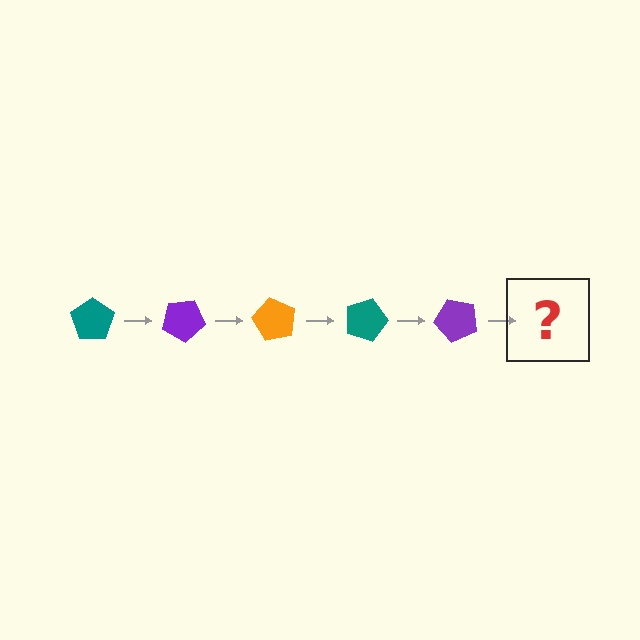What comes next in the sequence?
The next element should be an orange pentagon, rotated 150 degrees from the start.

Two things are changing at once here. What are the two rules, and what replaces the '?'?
The two rules are that it rotates 30 degrees each step and the color cycles through teal, purple, and orange. The '?' should be an orange pentagon, rotated 150 degrees from the start.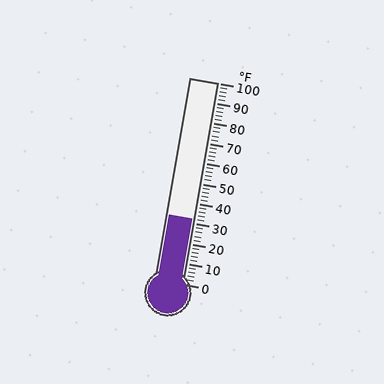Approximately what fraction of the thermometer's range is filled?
The thermometer is filled to approximately 30% of its range.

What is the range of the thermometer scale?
The thermometer scale ranges from 0°F to 100°F.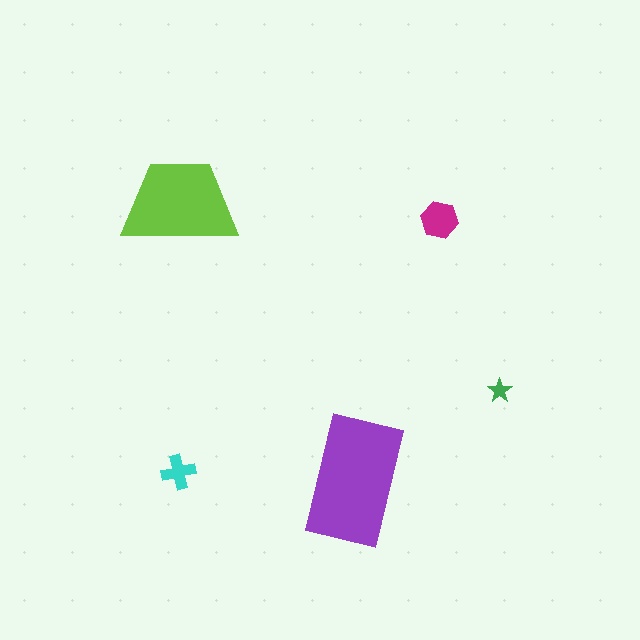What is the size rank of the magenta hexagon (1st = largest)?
3rd.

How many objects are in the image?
There are 5 objects in the image.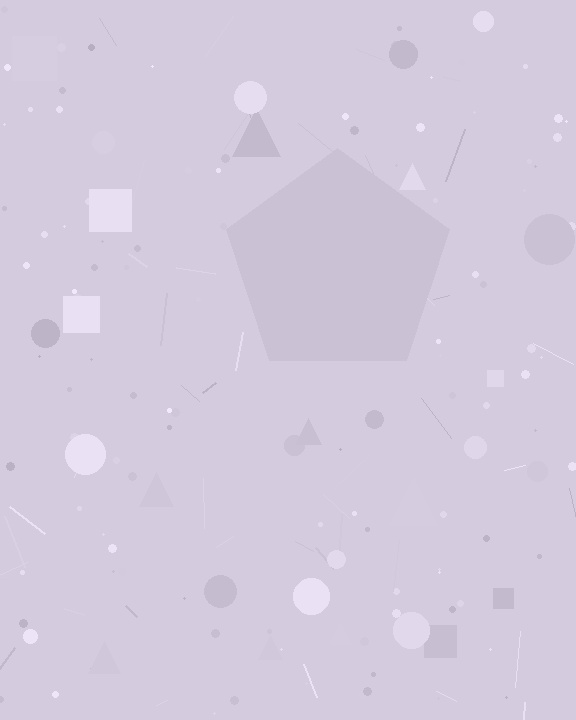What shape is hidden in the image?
A pentagon is hidden in the image.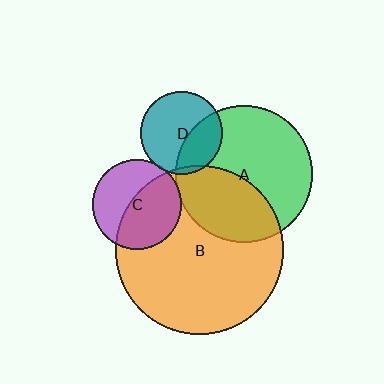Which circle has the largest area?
Circle B (orange).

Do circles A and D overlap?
Yes.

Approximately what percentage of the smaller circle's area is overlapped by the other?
Approximately 35%.